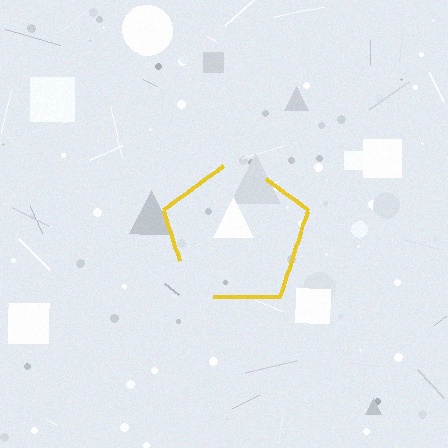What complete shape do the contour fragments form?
The contour fragments form a pentagon.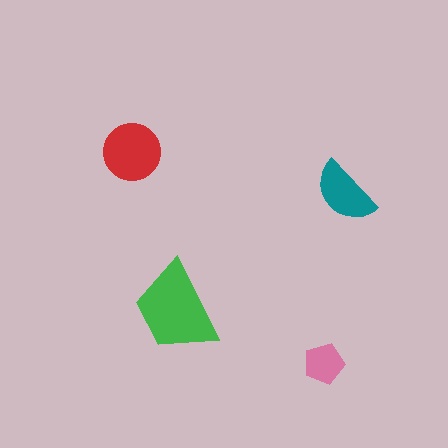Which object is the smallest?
The pink pentagon.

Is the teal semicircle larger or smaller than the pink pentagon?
Larger.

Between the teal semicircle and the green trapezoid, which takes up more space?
The green trapezoid.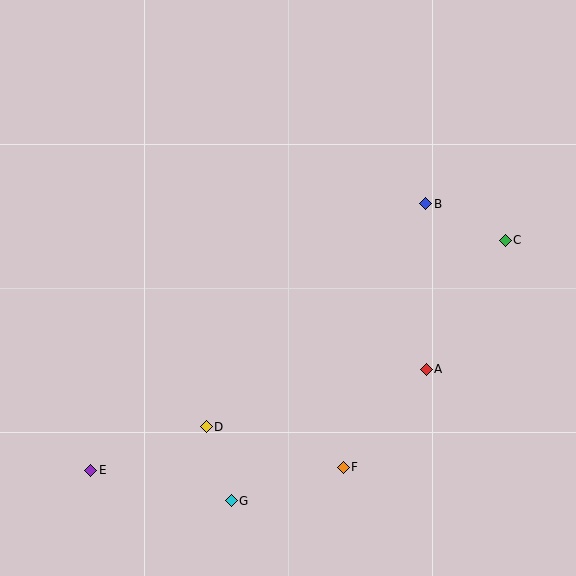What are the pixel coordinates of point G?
Point G is at (231, 501).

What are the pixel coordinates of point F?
Point F is at (343, 467).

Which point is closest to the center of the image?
Point A at (426, 369) is closest to the center.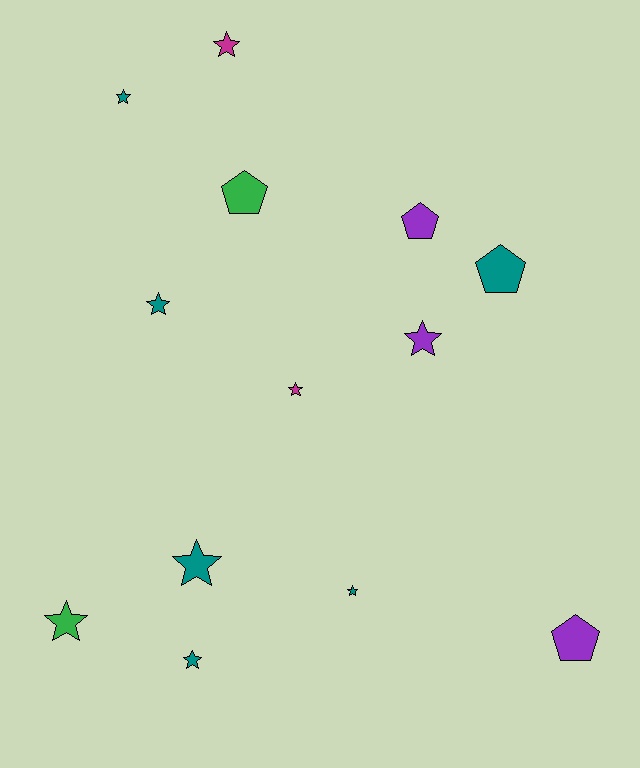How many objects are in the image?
There are 13 objects.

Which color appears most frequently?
Teal, with 6 objects.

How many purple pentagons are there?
There are 2 purple pentagons.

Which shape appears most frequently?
Star, with 9 objects.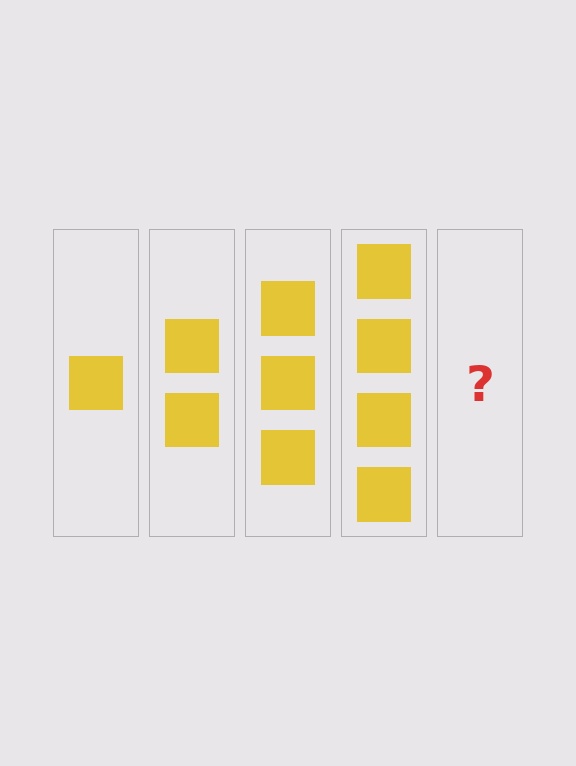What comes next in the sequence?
The next element should be 5 squares.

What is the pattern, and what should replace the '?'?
The pattern is that each step adds one more square. The '?' should be 5 squares.